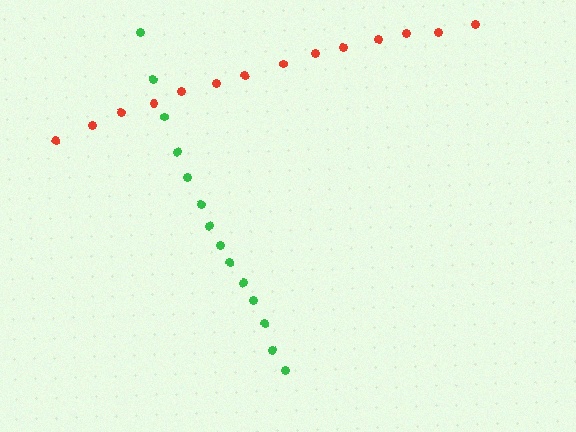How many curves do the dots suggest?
There are 2 distinct paths.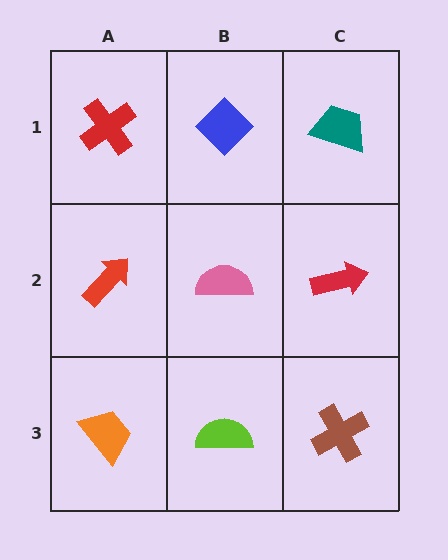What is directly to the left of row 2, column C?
A pink semicircle.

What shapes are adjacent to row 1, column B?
A pink semicircle (row 2, column B), a red cross (row 1, column A), a teal trapezoid (row 1, column C).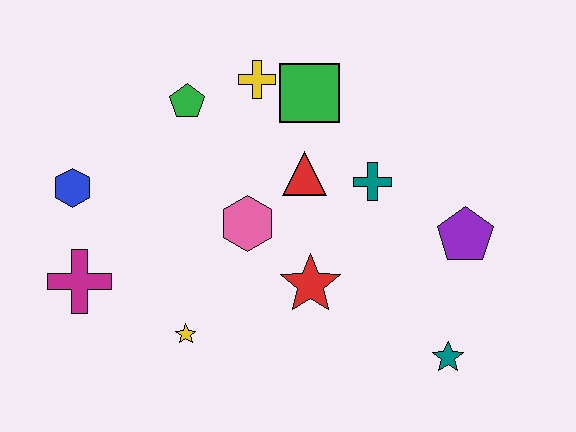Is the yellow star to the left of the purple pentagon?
Yes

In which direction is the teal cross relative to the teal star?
The teal cross is above the teal star.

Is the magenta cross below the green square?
Yes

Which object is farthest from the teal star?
The blue hexagon is farthest from the teal star.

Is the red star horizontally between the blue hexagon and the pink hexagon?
No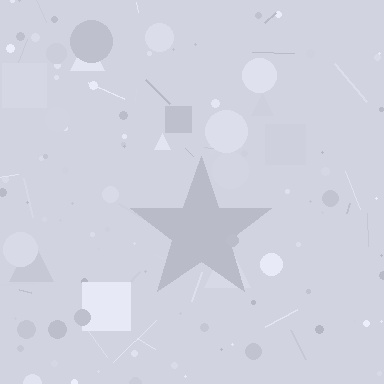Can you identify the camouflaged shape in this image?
The camouflaged shape is a star.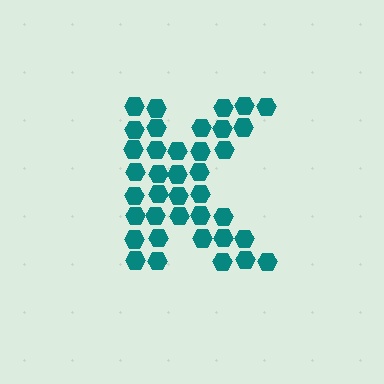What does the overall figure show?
The overall figure shows the letter K.